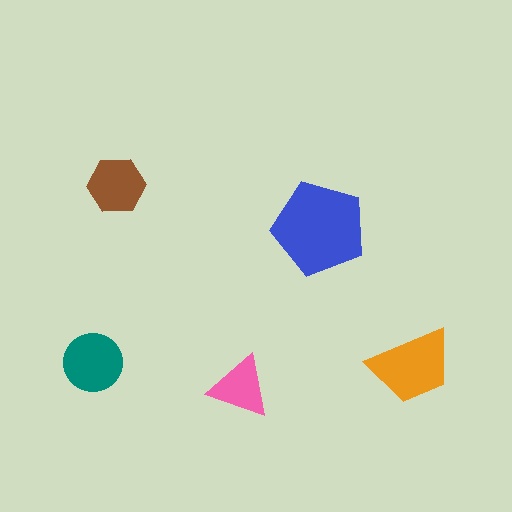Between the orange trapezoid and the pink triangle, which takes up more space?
The orange trapezoid.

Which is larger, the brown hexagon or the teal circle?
The teal circle.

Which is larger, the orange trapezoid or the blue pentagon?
The blue pentagon.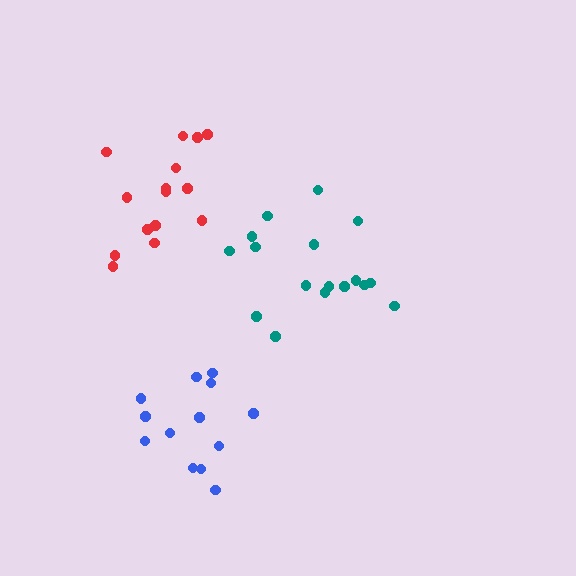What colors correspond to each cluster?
The clusters are colored: blue, teal, red.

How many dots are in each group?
Group 1: 13 dots, Group 2: 17 dots, Group 3: 15 dots (45 total).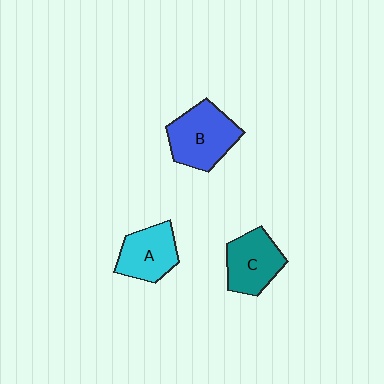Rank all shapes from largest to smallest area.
From largest to smallest: B (blue), C (teal), A (cyan).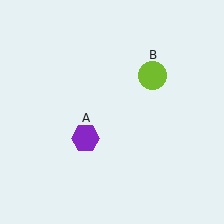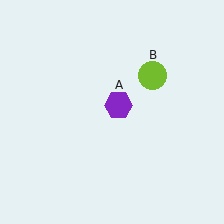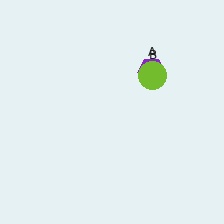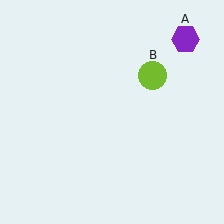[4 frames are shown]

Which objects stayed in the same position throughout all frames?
Lime circle (object B) remained stationary.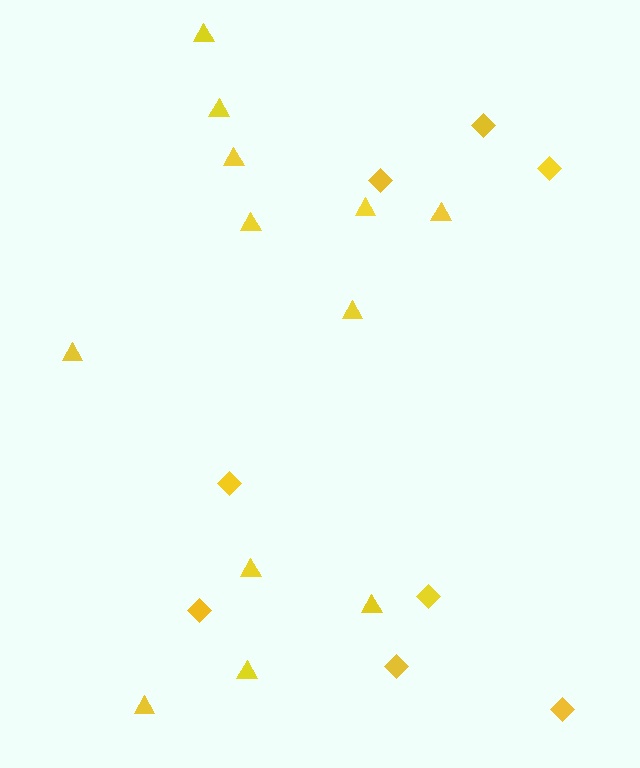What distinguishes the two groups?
There are 2 groups: one group of triangles (12) and one group of diamonds (8).